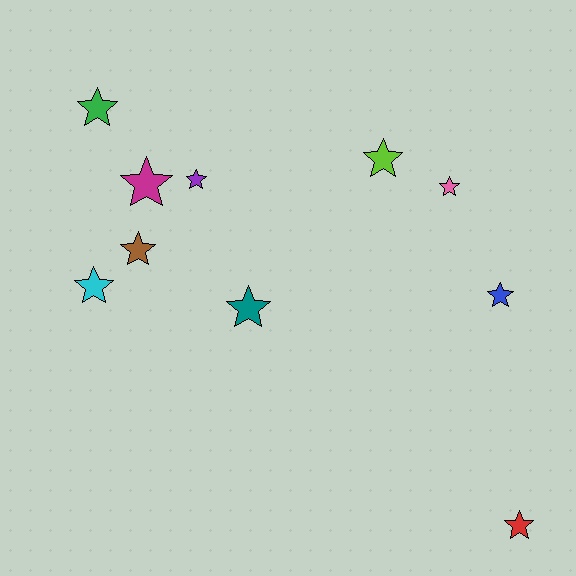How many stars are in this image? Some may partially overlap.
There are 10 stars.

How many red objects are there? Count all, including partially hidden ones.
There is 1 red object.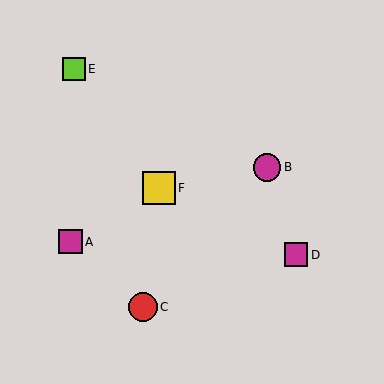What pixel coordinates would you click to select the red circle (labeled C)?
Click at (143, 307) to select the red circle C.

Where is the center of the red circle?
The center of the red circle is at (143, 307).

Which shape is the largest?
The yellow square (labeled F) is the largest.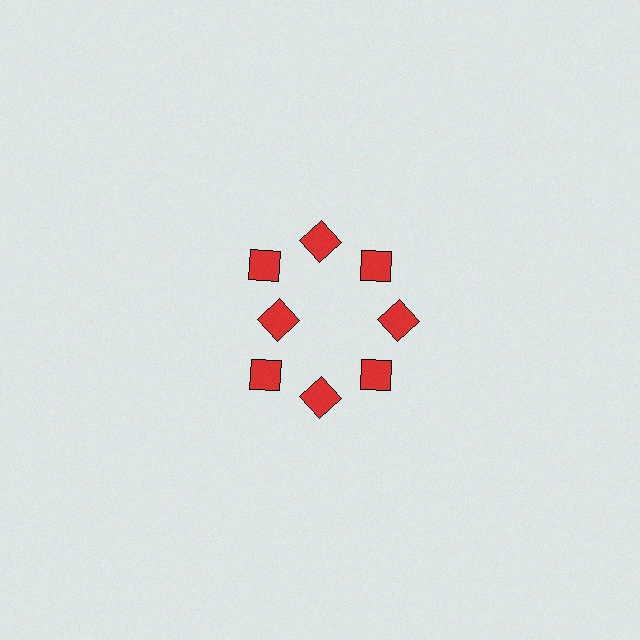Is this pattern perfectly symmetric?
No. The 8 red diamonds are arranged in a ring, but one element near the 9 o'clock position is pulled inward toward the center, breaking the 8-fold rotational symmetry.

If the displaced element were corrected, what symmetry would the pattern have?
It would have 8-fold rotational symmetry — the pattern would map onto itself every 45 degrees.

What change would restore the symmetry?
The symmetry would be restored by moving it outward, back onto the ring so that all 8 diamonds sit at equal angles and equal distance from the center.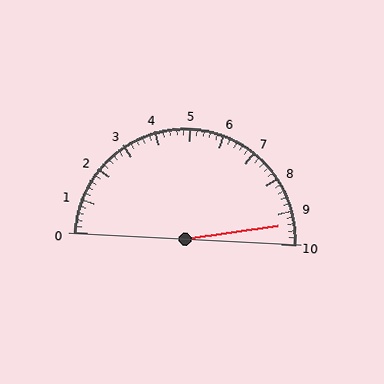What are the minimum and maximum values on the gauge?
The gauge ranges from 0 to 10.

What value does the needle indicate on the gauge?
The needle indicates approximately 9.4.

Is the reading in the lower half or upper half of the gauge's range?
The reading is in the upper half of the range (0 to 10).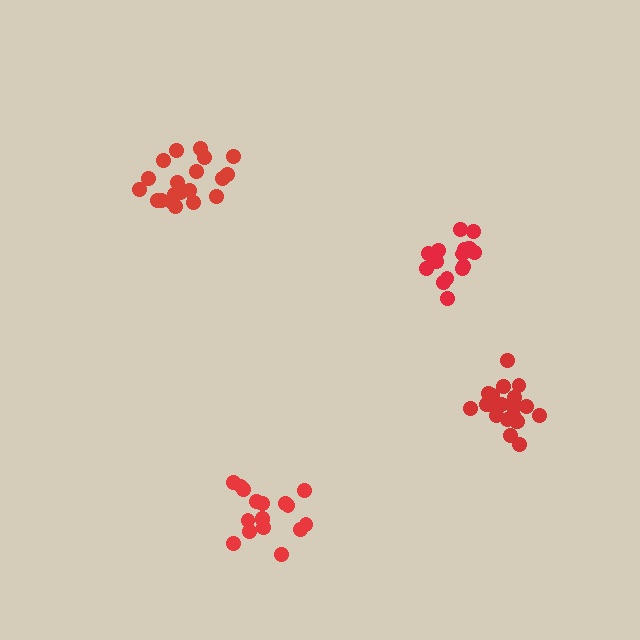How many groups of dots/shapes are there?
There are 4 groups.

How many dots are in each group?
Group 1: 20 dots, Group 2: 20 dots, Group 3: 17 dots, Group 4: 16 dots (73 total).